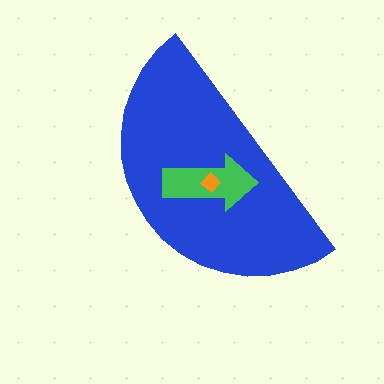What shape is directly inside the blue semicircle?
The green arrow.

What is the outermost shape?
The blue semicircle.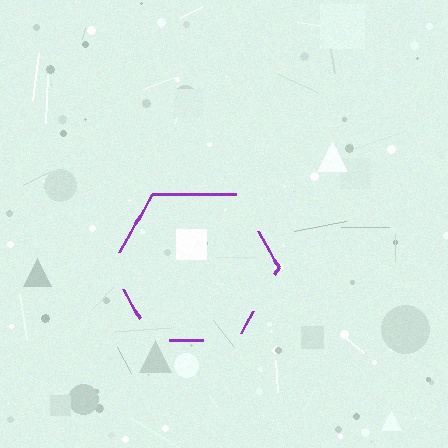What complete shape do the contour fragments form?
The contour fragments form a hexagon.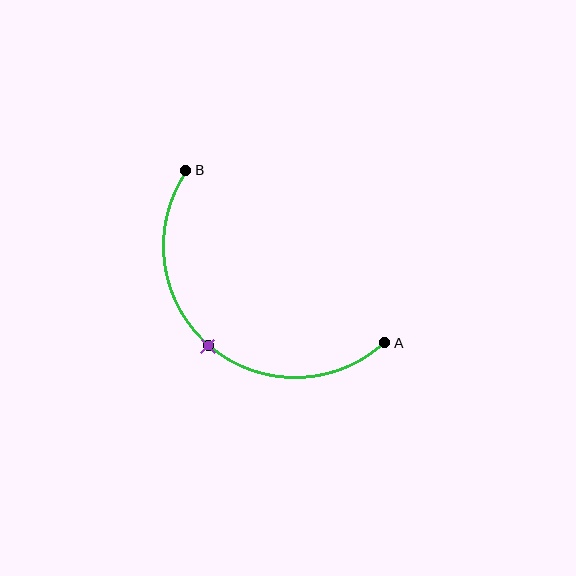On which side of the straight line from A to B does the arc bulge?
The arc bulges below and to the left of the straight line connecting A and B.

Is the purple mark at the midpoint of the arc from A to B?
Yes. The purple mark lies on the arc at equal arc-length from both A and B — it is the arc midpoint.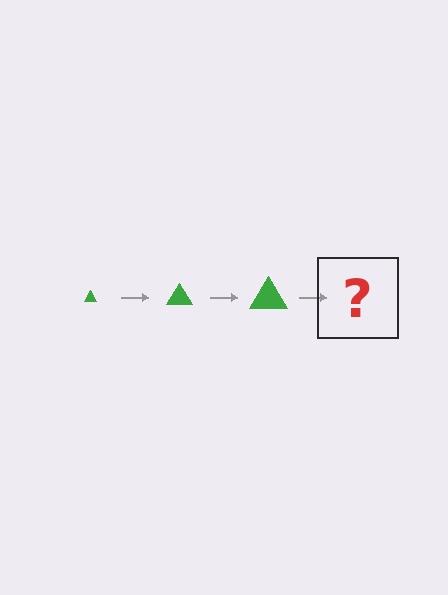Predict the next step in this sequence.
The next step is a green triangle, larger than the previous one.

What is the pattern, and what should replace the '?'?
The pattern is that the triangle gets progressively larger each step. The '?' should be a green triangle, larger than the previous one.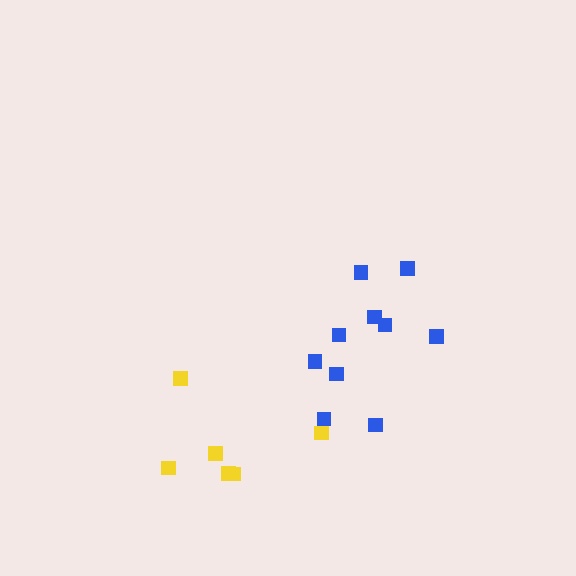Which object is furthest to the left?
The yellow cluster is leftmost.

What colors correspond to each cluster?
The clusters are colored: blue, yellow.